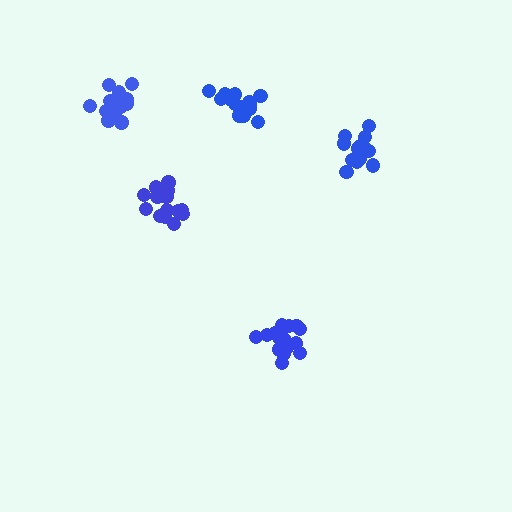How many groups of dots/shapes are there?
There are 5 groups.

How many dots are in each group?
Group 1: 14 dots, Group 2: 17 dots, Group 3: 15 dots, Group 4: 17 dots, Group 5: 15 dots (78 total).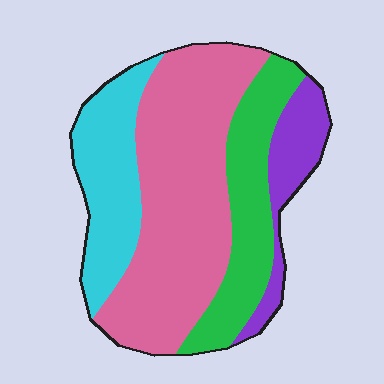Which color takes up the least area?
Purple, at roughly 10%.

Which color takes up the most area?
Pink, at roughly 45%.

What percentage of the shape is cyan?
Cyan covers 20% of the shape.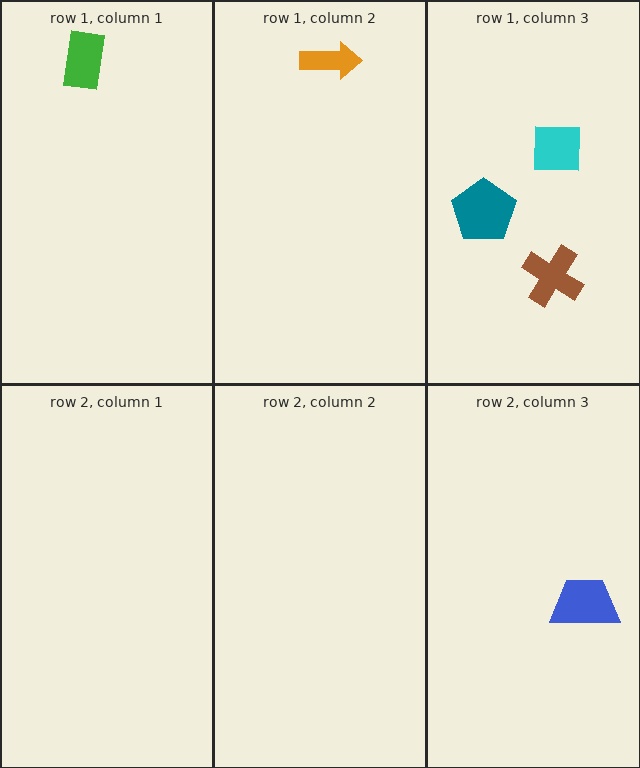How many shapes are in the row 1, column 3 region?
3.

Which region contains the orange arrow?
The row 1, column 2 region.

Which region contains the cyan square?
The row 1, column 3 region.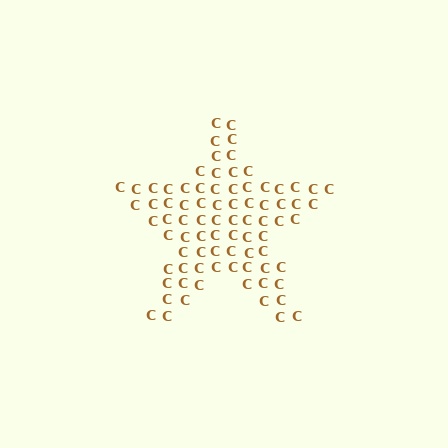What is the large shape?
The large shape is a star.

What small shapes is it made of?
It is made of small letter C's.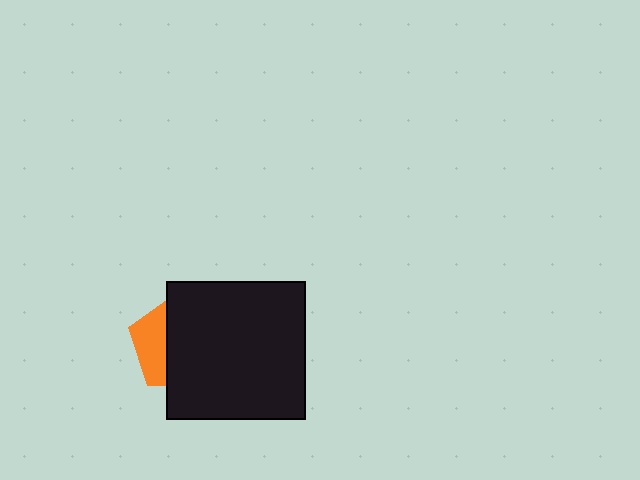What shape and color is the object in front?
The object in front is a black square.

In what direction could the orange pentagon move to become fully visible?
The orange pentagon could move left. That would shift it out from behind the black square entirely.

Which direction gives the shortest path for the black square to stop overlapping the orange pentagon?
Moving right gives the shortest separation.